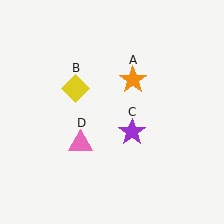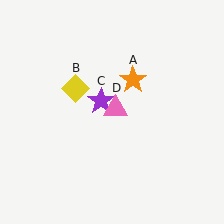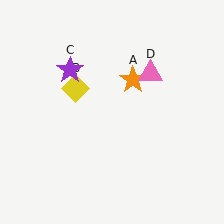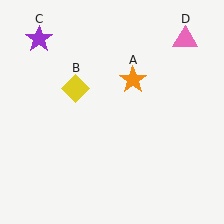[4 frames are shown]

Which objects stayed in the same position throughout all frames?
Orange star (object A) and yellow diamond (object B) remained stationary.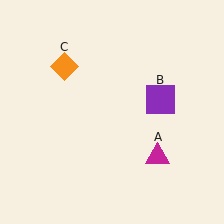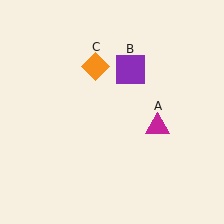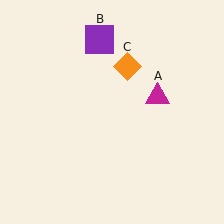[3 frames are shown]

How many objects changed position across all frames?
3 objects changed position: magenta triangle (object A), purple square (object B), orange diamond (object C).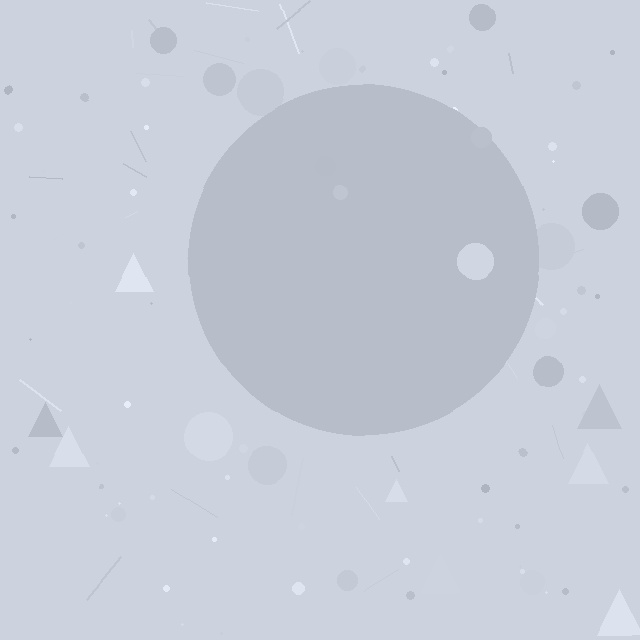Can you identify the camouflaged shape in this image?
The camouflaged shape is a circle.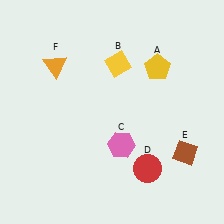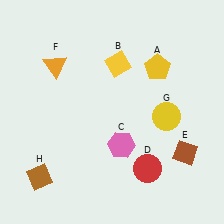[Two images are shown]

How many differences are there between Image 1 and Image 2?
There are 2 differences between the two images.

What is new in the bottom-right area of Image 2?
A yellow circle (G) was added in the bottom-right area of Image 2.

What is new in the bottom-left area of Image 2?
A brown diamond (H) was added in the bottom-left area of Image 2.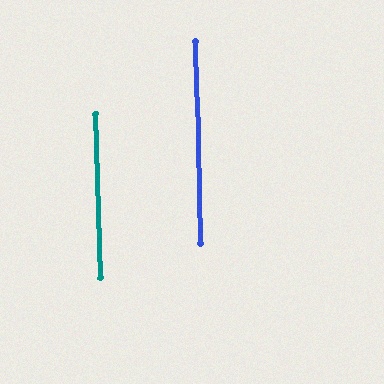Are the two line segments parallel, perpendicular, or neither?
Parallel — their directions differ by only 0.8°.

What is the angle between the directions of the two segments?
Approximately 1 degree.